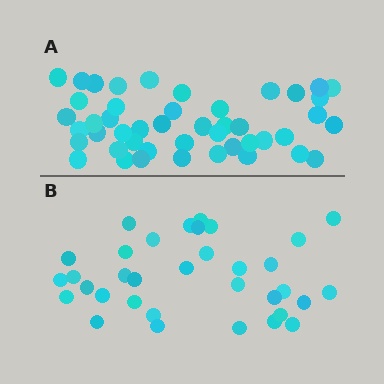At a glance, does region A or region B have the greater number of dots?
Region A (the top region) has more dots.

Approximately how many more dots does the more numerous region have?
Region A has roughly 12 or so more dots than region B.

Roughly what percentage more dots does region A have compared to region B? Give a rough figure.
About 35% more.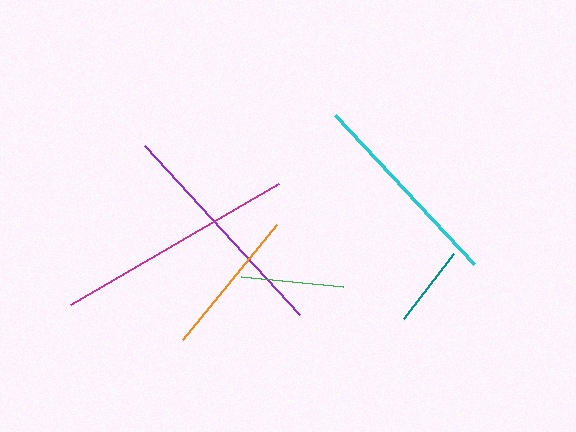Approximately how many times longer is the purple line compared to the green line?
The purple line is approximately 2.2 times the length of the green line.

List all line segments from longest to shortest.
From longest to shortest: magenta, purple, cyan, orange, green, teal.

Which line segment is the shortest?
The teal line is the shortest at approximately 82 pixels.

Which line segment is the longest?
The magenta line is the longest at approximately 241 pixels.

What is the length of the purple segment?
The purple segment is approximately 230 pixels long.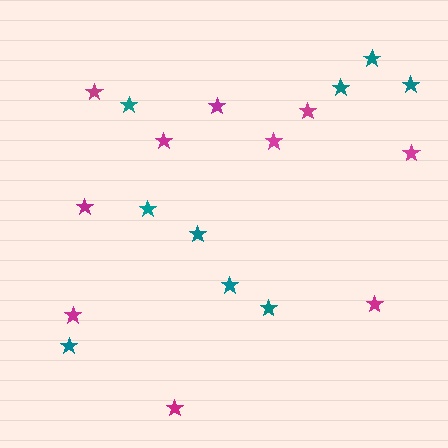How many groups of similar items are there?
There are 2 groups: one group of magenta stars (10) and one group of teal stars (9).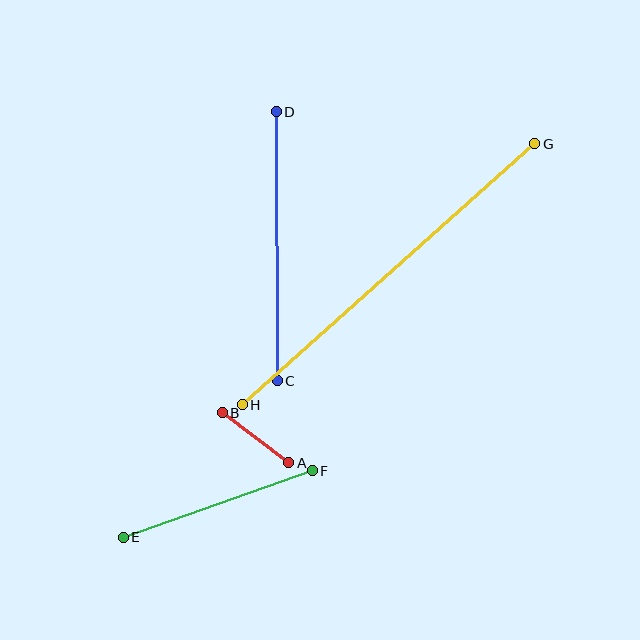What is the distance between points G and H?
The distance is approximately 392 pixels.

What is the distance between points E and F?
The distance is approximately 200 pixels.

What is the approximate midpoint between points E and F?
The midpoint is at approximately (218, 504) pixels.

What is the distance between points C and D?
The distance is approximately 269 pixels.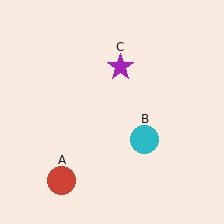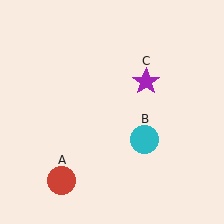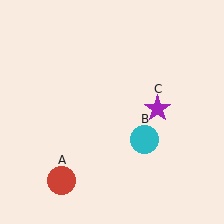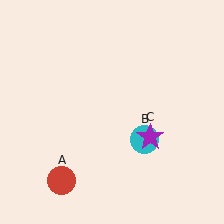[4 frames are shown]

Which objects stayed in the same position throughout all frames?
Red circle (object A) and cyan circle (object B) remained stationary.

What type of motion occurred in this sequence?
The purple star (object C) rotated clockwise around the center of the scene.